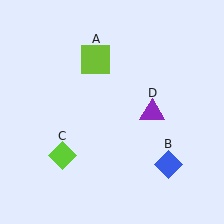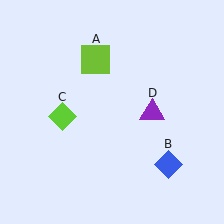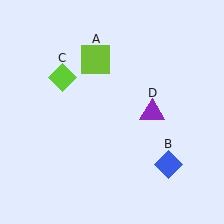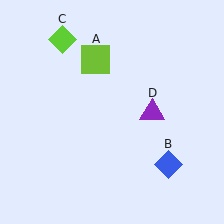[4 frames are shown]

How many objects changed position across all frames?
1 object changed position: lime diamond (object C).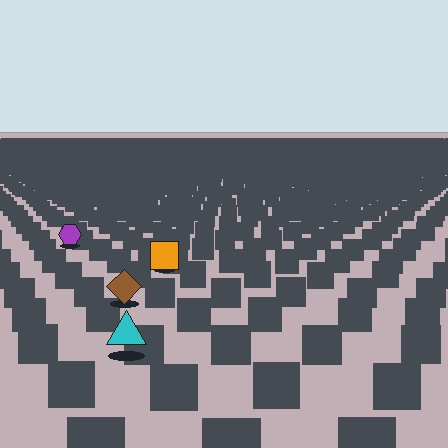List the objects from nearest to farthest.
From nearest to farthest: the cyan triangle, the brown diamond, the orange square, the purple hexagon.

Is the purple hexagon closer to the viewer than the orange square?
No. The orange square is closer — you can tell from the texture gradient: the ground texture is coarser near it.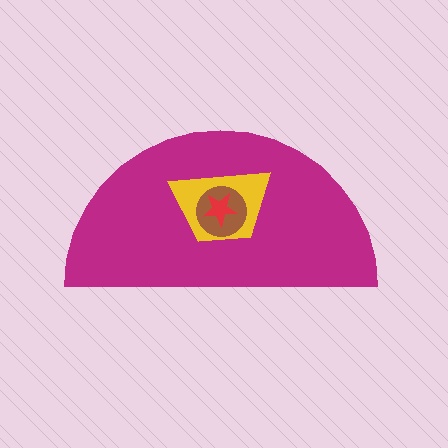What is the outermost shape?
The magenta semicircle.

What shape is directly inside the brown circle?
The red star.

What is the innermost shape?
The red star.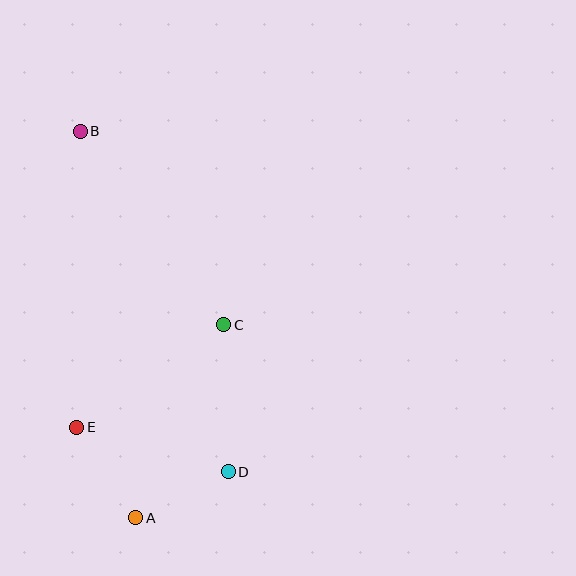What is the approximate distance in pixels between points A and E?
The distance between A and E is approximately 108 pixels.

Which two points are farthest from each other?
Points A and B are farthest from each other.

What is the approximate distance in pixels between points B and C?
The distance between B and C is approximately 241 pixels.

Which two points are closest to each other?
Points A and D are closest to each other.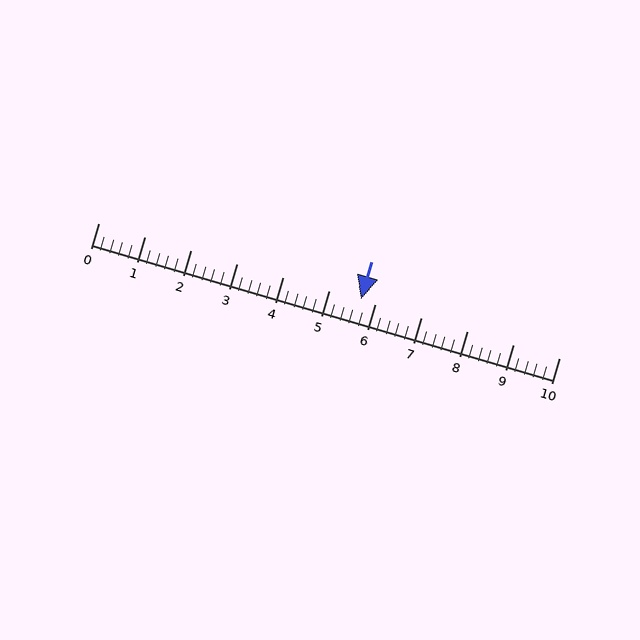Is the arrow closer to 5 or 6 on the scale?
The arrow is closer to 6.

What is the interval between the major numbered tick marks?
The major tick marks are spaced 1 units apart.